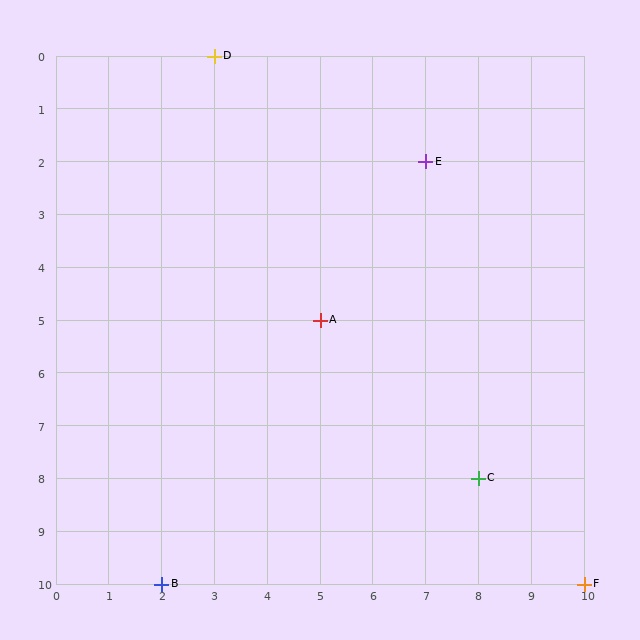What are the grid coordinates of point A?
Point A is at grid coordinates (5, 5).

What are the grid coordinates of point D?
Point D is at grid coordinates (3, 0).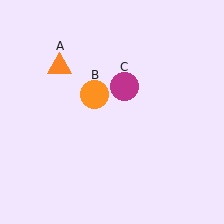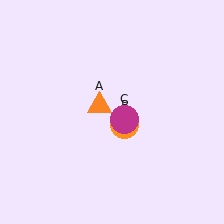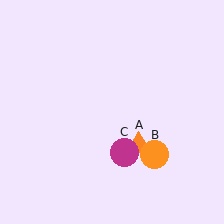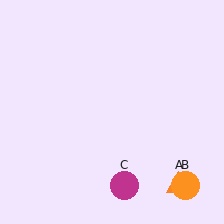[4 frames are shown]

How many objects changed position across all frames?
3 objects changed position: orange triangle (object A), orange circle (object B), magenta circle (object C).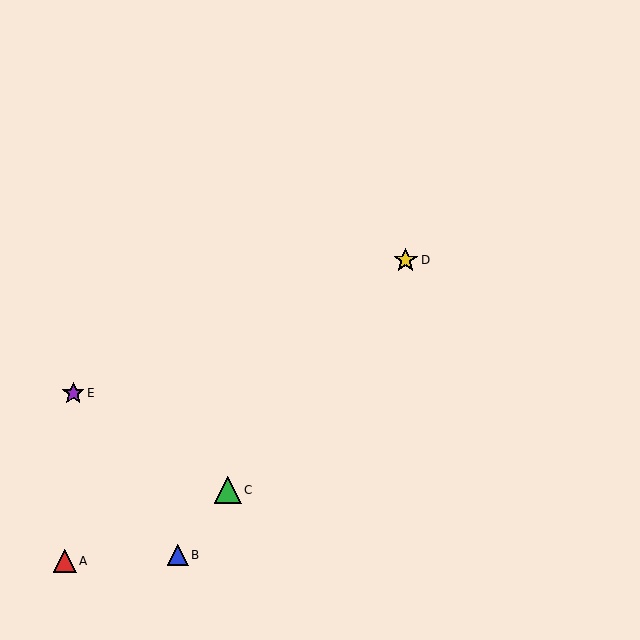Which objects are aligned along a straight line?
Objects B, C, D are aligned along a straight line.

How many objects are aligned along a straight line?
3 objects (B, C, D) are aligned along a straight line.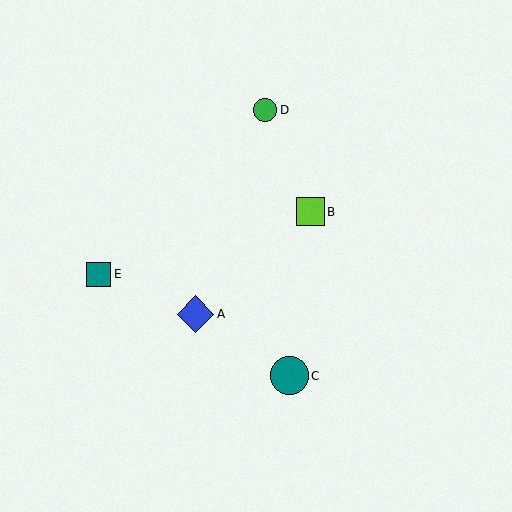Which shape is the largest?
The teal circle (labeled C) is the largest.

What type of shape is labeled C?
Shape C is a teal circle.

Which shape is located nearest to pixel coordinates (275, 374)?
The teal circle (labeled C) at (289, 376) is nearest to that location.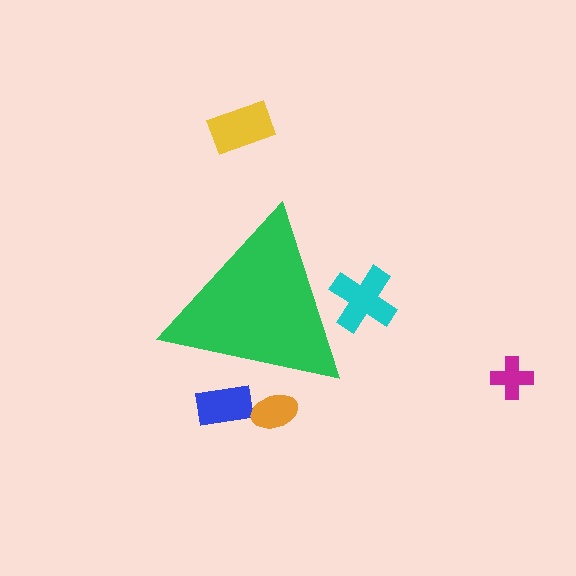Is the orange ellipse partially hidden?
Yes, the orange ellipse is partially hidden behind the green triangle.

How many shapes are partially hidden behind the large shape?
3 shapes are partially hidden.